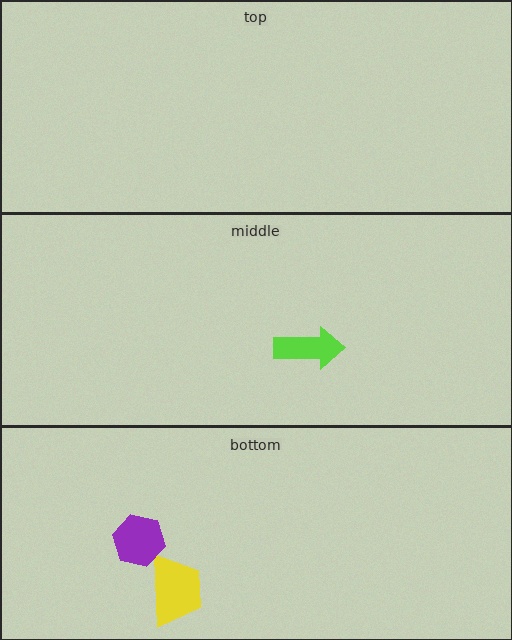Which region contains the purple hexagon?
The bottom region.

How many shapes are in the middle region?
1.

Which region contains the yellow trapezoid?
The bottom region.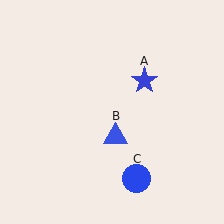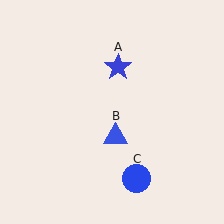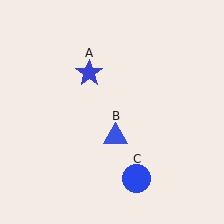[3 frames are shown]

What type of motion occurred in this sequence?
The blue star (object A) rotated counterclockwise around the center of the scene.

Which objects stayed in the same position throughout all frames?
Blue triangle (object B) and blue circle (object C) remained stationary.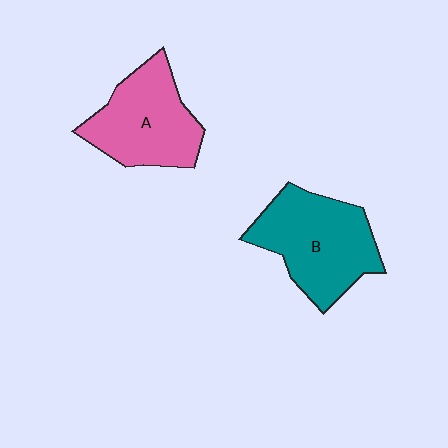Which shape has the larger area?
Shape B (teal).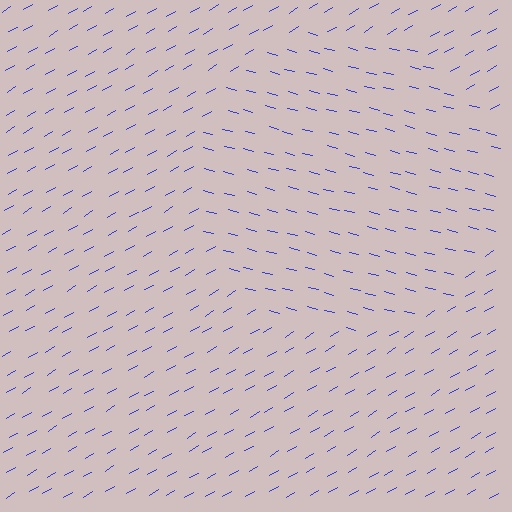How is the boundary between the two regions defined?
The boundary is defined purely by a change in line orientation (approximately 45 degrees difference). All lines are the same color and thickness.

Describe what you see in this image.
The image is filled with small blue line segments. A circle region in the image has lines oriented differently from the surrounding lines, creating a visible texture boundary.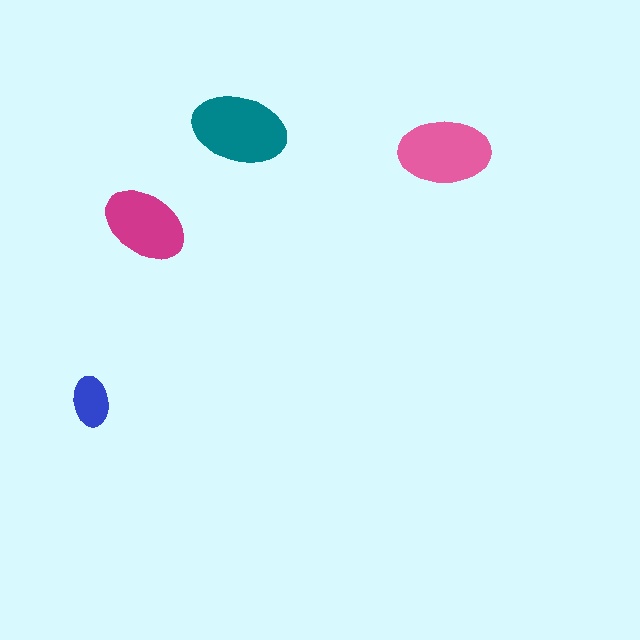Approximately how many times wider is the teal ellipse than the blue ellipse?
About 2 times wider.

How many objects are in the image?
There are 4 objects in the image.